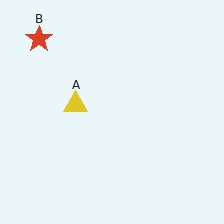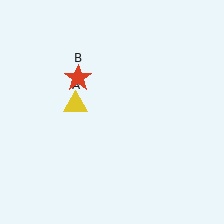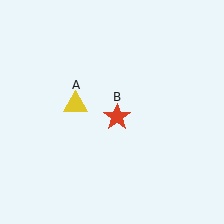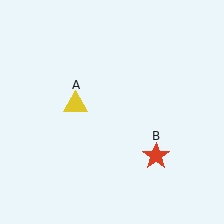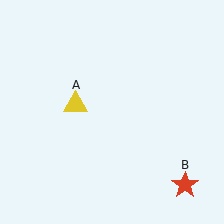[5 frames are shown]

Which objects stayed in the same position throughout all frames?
Yellow triangle (object A) remained stationary.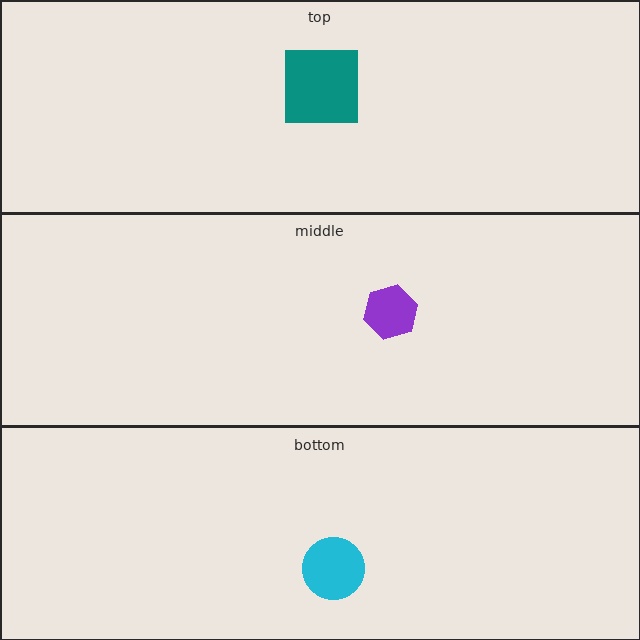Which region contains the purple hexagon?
The middle region.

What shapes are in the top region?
The teal square.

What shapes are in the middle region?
The purple hexagon.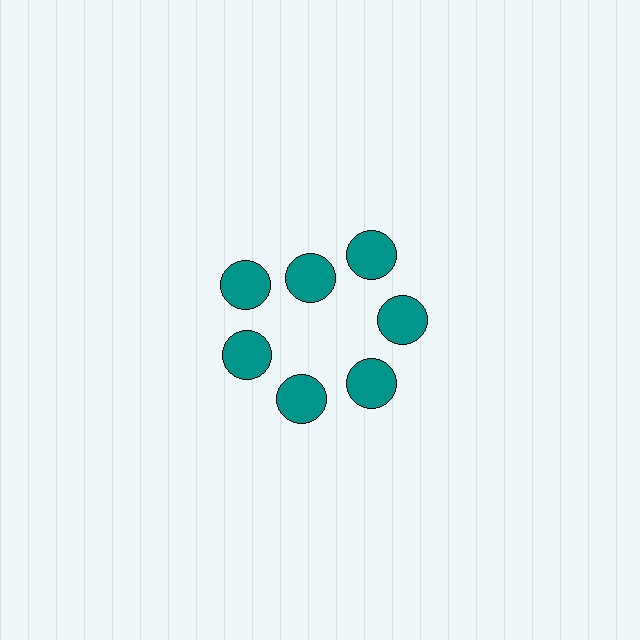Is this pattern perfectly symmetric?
No. The 7 teal circles are arranged in a ring, but one element near the 12 o'clock position is pulled inward toward the center, breaking the 7-fold rotational symmetry.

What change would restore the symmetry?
The symmetry would be restored by moving it outward, back onto the ring so that all 7 circles sit at equal angles and equal distance from the center.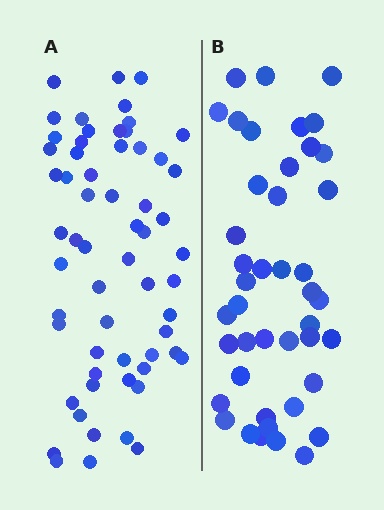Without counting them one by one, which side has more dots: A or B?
Region A (the left region) has more dots.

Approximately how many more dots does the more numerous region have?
Region A has approximately 15 more dots than region B.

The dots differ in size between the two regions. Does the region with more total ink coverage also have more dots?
No. Region B has more total ink coverage because its dots are larger, but region A actually contains more individual dots. Total area can be misleading — the number of items is what matters here.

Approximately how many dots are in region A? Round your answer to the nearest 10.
About 60 dots.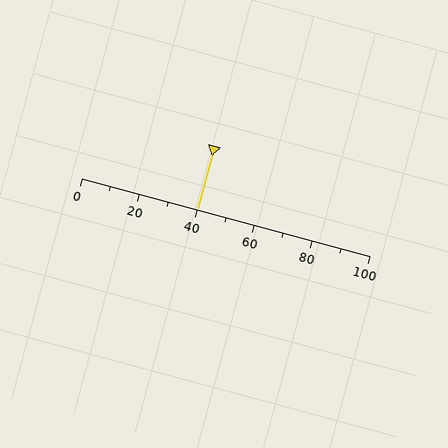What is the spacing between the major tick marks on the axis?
The major ticks are spaced 20 apart.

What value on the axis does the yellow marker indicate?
The marker indicates approximately 40.